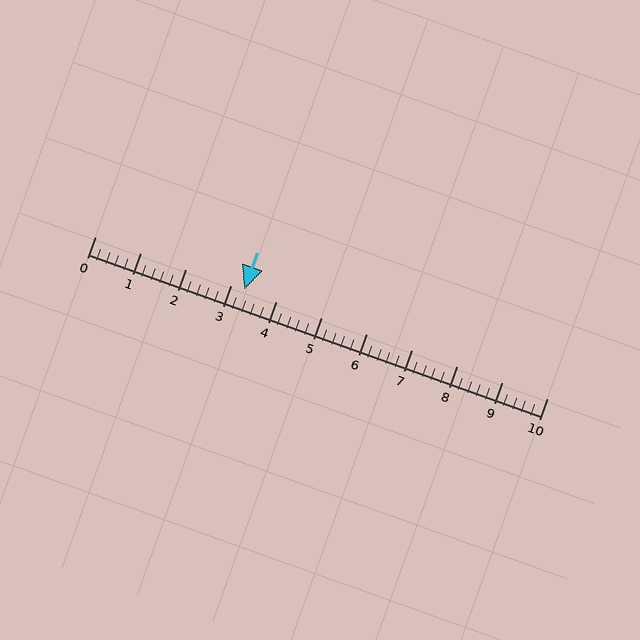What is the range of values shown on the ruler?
The ruler shows values from 0 to 10.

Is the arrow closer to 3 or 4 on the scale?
The arrow is closer to 3.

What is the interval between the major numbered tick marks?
The major tick marks are spaced 1 units apart.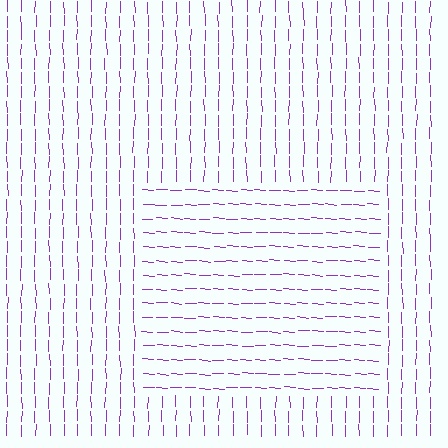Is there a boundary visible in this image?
Yes, there is a texture boundary formed by a change in line orientation.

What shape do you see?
I see a rectangle.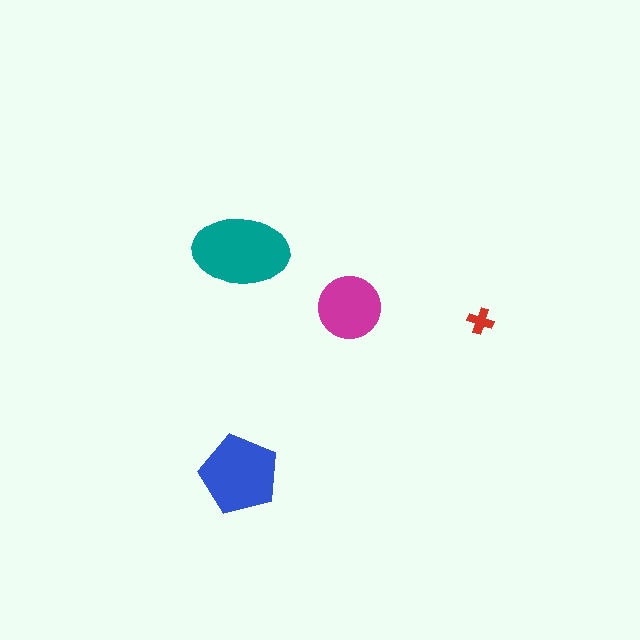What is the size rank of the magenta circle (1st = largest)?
3rd.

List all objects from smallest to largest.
The red cross, the magenta circle, the blue pentagon, the teal ellipse.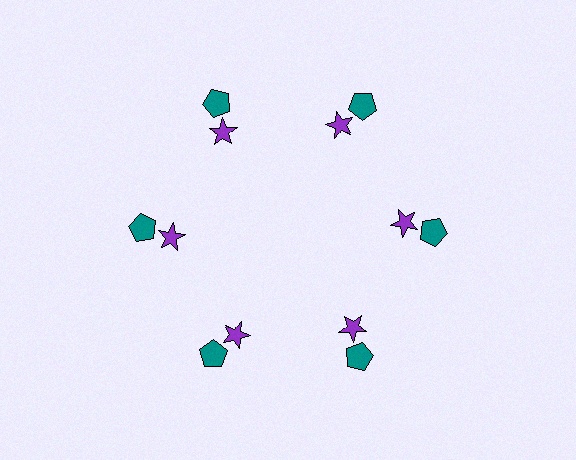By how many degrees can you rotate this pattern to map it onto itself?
The pattern maps onto itself every 60 degrees of rotation.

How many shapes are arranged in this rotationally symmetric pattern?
There are 12 shapes, arranged in 6 groups of 2.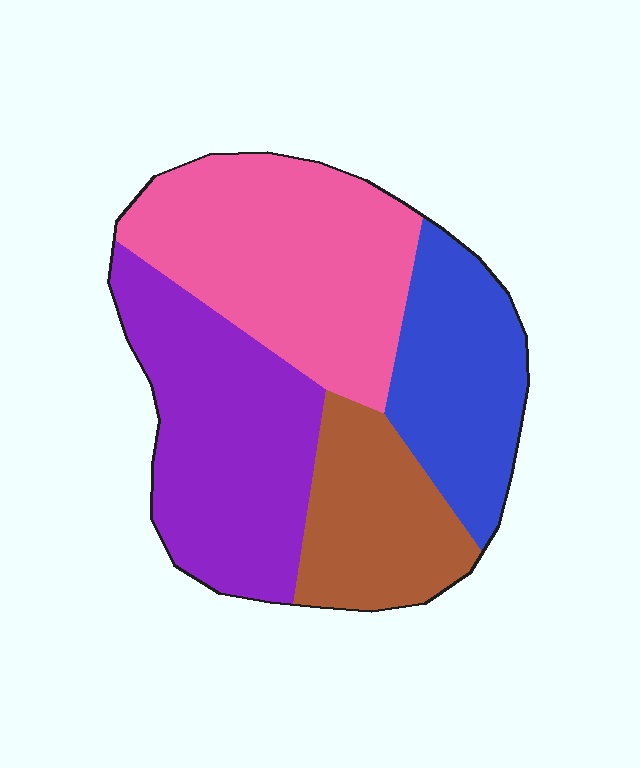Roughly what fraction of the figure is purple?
Purple takes up between a quarter and a half of the figure.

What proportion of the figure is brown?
Brown covers about 20% of the figure.